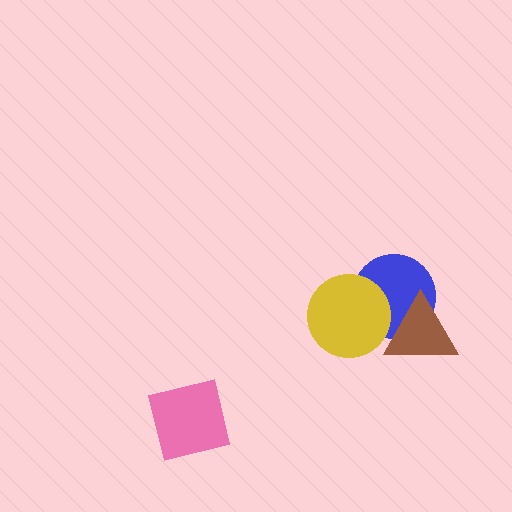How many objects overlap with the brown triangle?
2 objects overlap with the brown triangle.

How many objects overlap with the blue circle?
2 objects overlap with the blue circle.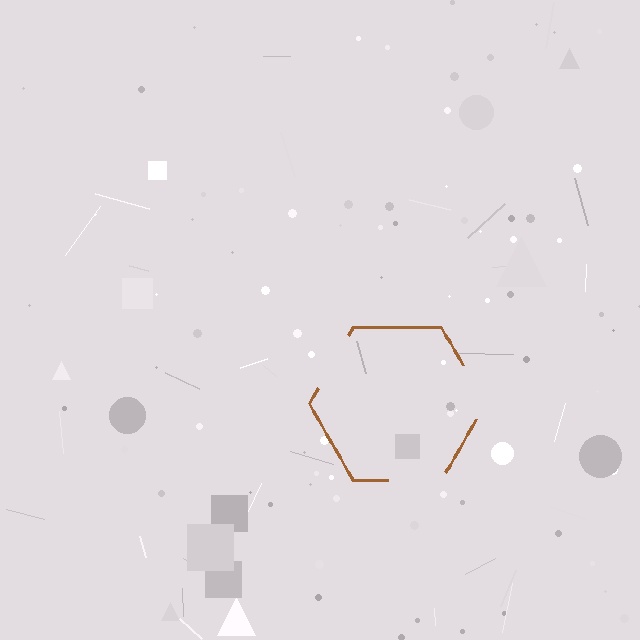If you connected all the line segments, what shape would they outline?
They would outline a hexagon.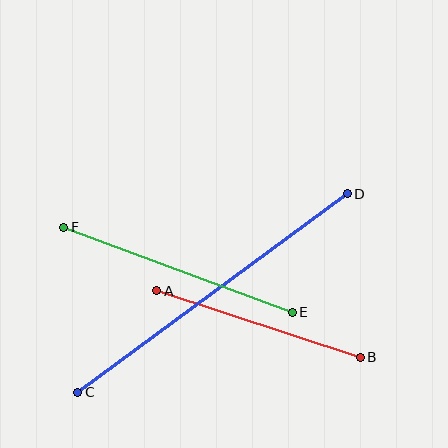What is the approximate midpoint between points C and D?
The midpoint is at approximately (212, 293) pixels.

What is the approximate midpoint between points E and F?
The midpoint is at approximately (178, 270) pixels.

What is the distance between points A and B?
The distance is approximately 214 pixels.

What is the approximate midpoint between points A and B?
The midpoint is at approximately (259, 324) pixels.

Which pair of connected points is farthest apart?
Points C and D are farthest apart.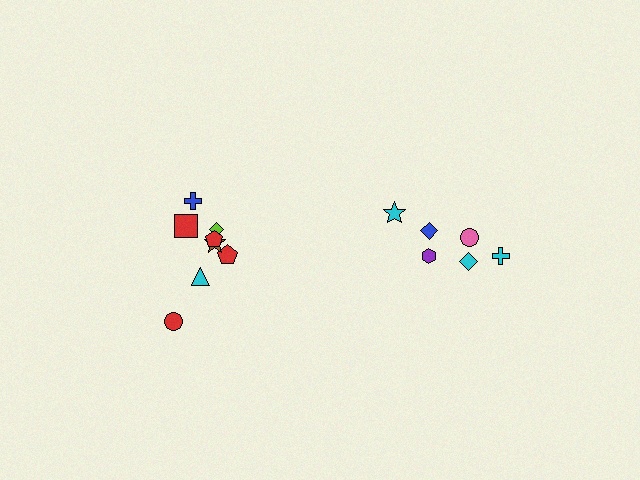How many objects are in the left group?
There are 8 objects.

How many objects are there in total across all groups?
There are 14 objects.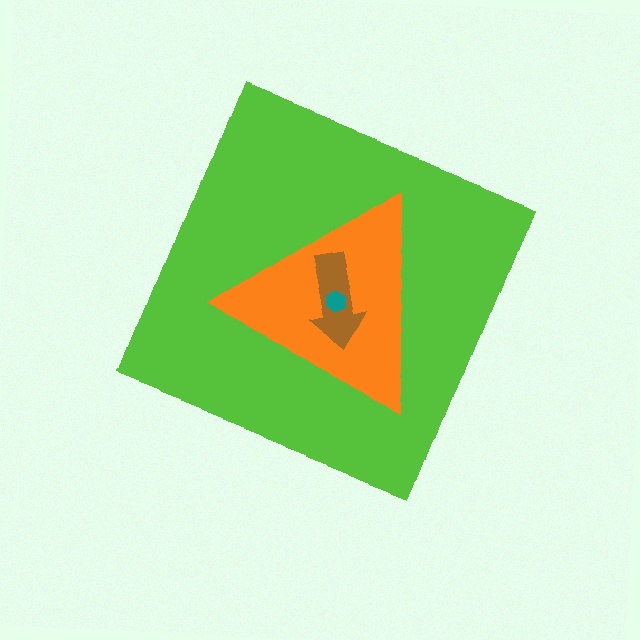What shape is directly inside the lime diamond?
The orange triangle.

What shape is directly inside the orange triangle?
The brown arrow.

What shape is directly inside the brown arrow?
The teal hexagon.